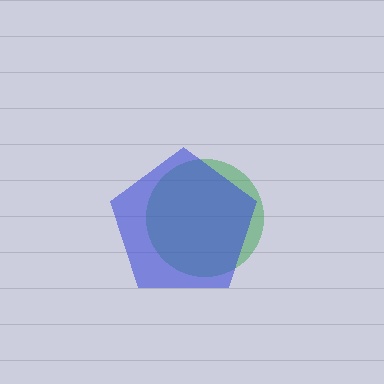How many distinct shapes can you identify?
There are 2 distinct shapes: a green circle, a blue pentagon.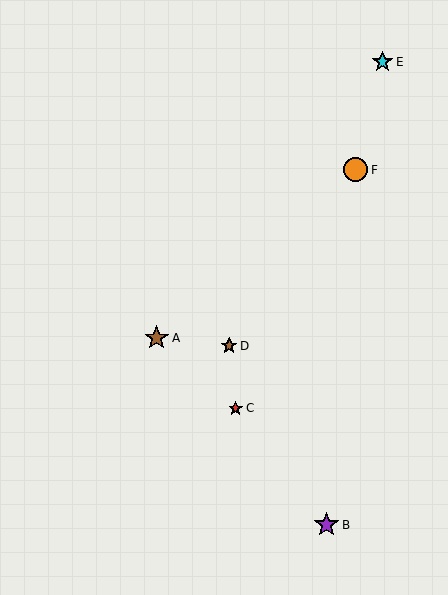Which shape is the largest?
The purple star (labeled B) is the largest.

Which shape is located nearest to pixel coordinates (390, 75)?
The cyan star (labeled E) at (382, 62) is nearest to that location.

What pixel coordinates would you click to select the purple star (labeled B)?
Click at (327, 525) to select the purple star B.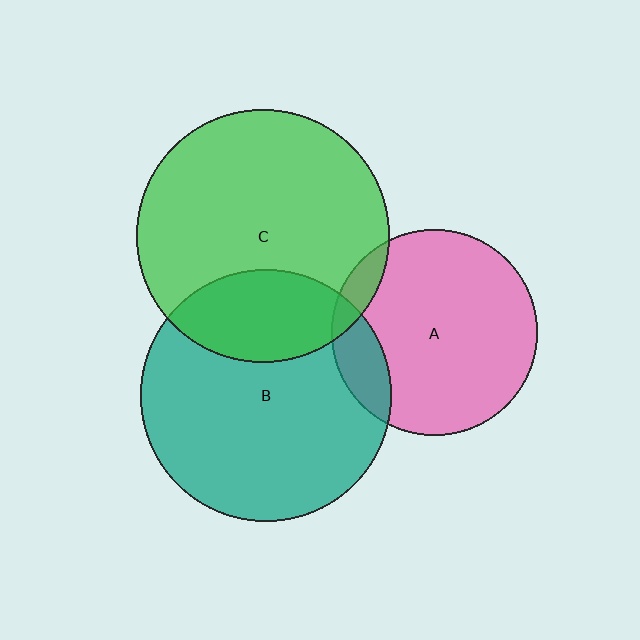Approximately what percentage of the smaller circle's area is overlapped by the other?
Approximately 15%.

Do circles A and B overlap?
Yes.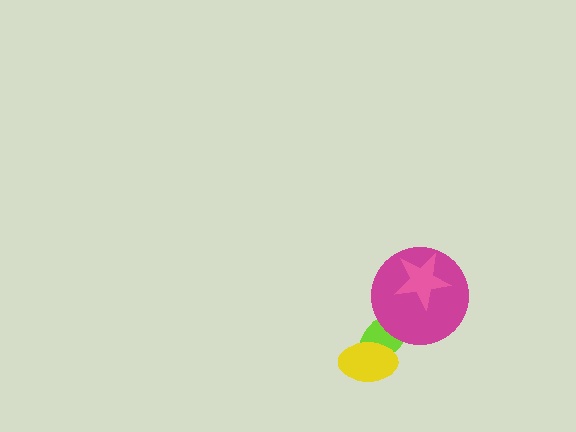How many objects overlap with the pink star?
1 object overlaps with the pink star.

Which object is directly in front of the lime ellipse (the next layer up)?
The yellow ellipse is directly in front of the lime ellipse.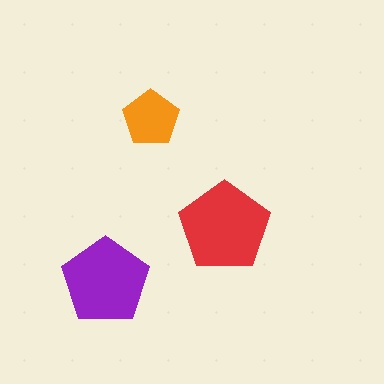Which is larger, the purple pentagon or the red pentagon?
The red one.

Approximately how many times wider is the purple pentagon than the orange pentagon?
About 1.5 times wider.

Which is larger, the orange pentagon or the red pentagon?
The red one.